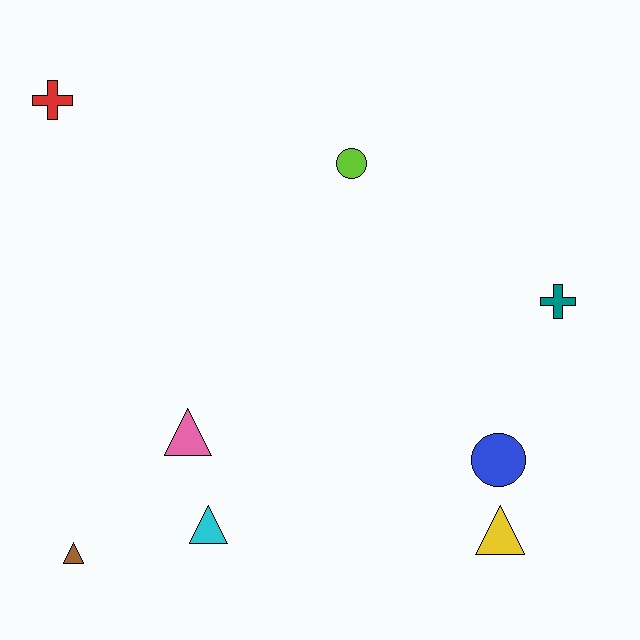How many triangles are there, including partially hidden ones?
There are 4 triangles.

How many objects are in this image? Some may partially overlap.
There are 8 objects.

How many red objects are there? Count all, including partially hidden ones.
There is 1 red object.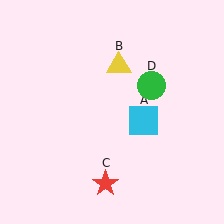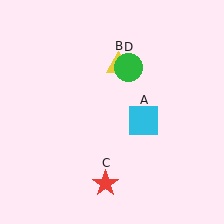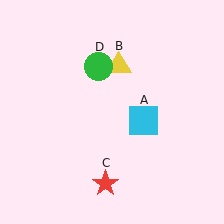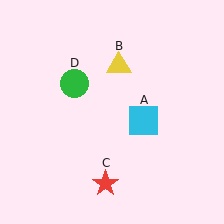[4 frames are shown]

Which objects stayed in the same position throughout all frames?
Cyan square (object A) and yellow triangle (object B) and red star (object C) remained stationary.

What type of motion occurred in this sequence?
The green circle (object D) rotated counterclockwise around the center of the scene.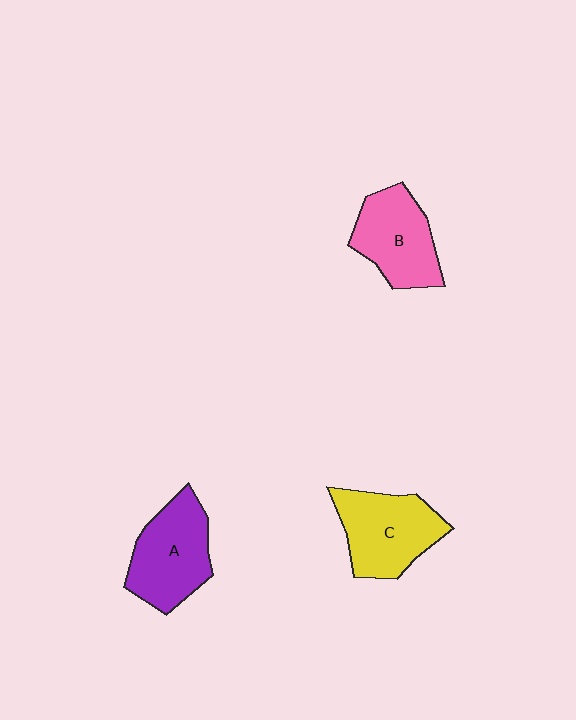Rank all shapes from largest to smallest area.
From largest to smallest: C (yellow), A (purple), B (pink).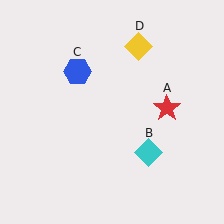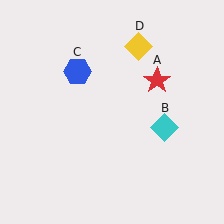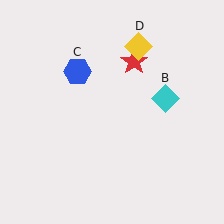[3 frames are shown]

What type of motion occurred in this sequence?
The red star (object A), cyan diamond (object B) rotated counterclockwise around the center of the scene.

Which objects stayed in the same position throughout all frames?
Blue hexagon (object C) and yellow diamond (object D) remained stationary.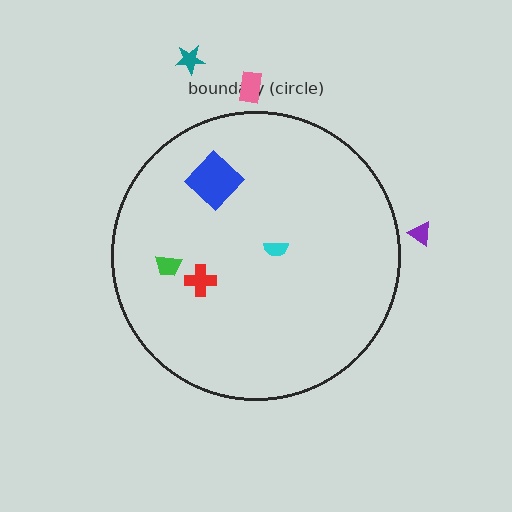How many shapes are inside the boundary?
4 inside, 3 outside.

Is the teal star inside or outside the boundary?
Outside.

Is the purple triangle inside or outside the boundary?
Outside.